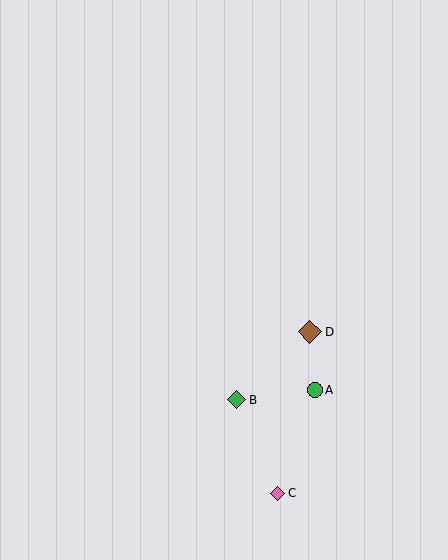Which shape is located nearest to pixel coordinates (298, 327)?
The brown diamond (labeled D) at (310, 332) is nearest to that location.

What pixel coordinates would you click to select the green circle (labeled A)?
Click at (315, 390) to select the green circle A.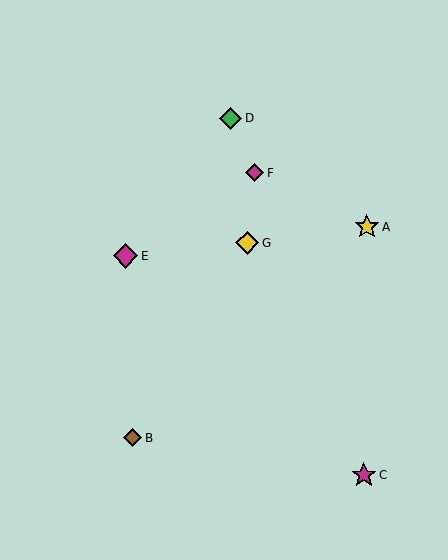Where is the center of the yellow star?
The center of the yellow star is at (367, 227).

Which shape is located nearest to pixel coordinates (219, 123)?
The green diamond (labeled D) at (231, 118) is nearest to that location.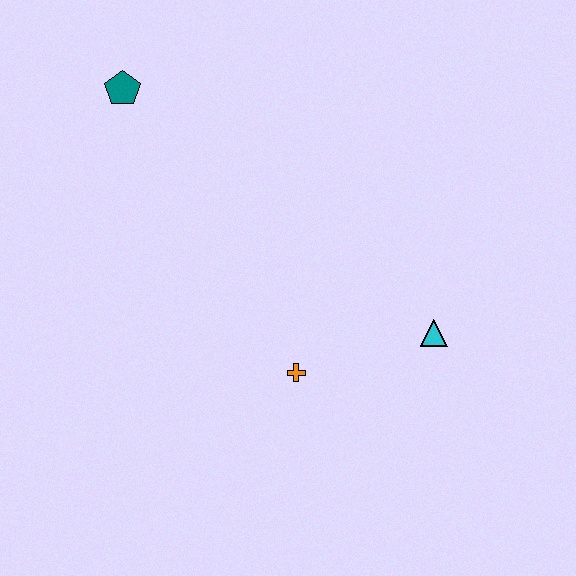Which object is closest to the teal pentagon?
The orange cross is closest to the teal pentagon.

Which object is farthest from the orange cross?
The teal pentagon is farthest from the orange cross.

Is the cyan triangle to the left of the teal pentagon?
No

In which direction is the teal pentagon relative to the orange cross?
The teal pentagon is above the orange cross.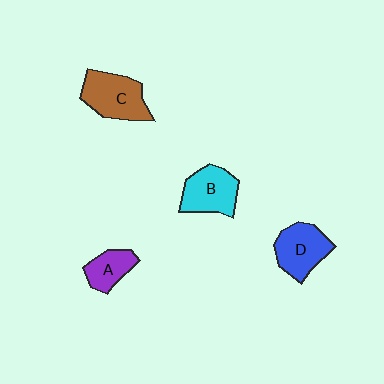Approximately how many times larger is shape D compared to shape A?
Approximately 1.5 times.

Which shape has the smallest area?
Shape A (purple).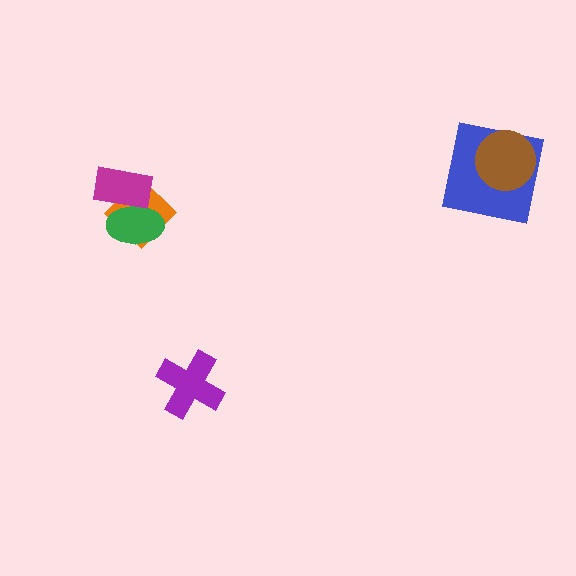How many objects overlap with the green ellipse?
2 objects overlap with the green ellipse.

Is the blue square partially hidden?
Yes, it is partially covered by another shape.